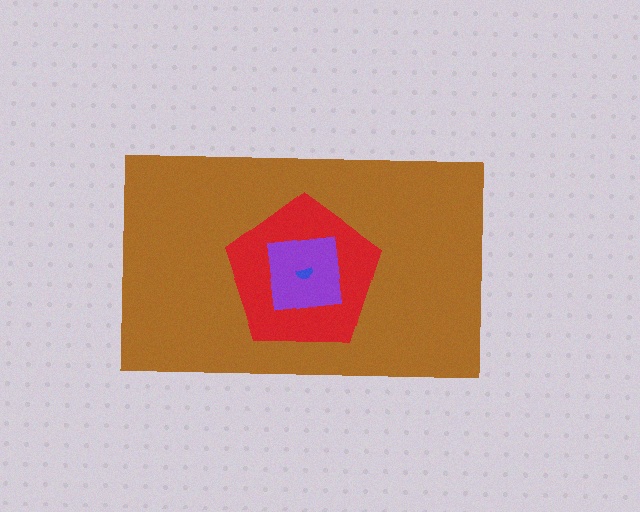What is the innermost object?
The blue semicircle.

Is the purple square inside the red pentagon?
Yes.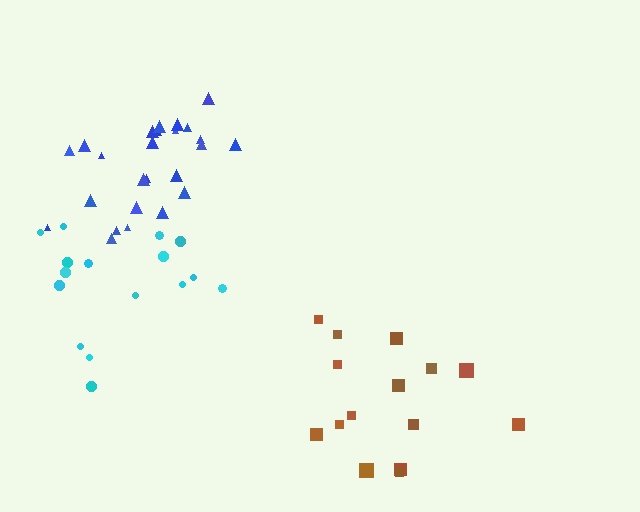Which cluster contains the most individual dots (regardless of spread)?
Blue (25).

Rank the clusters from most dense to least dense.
blue, cyan, brown.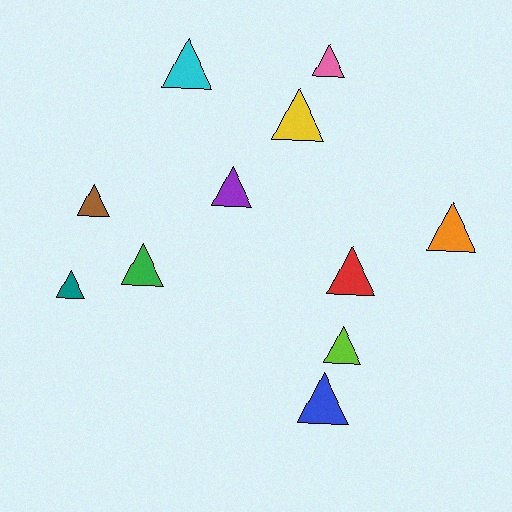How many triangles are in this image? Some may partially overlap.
There are 11 triangles.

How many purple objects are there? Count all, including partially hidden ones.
There is 1 purple object.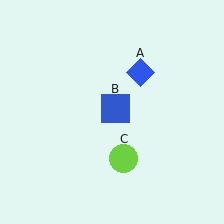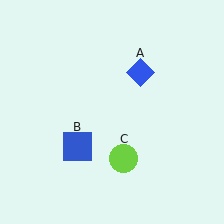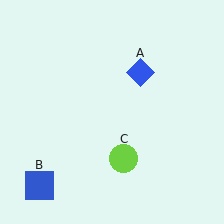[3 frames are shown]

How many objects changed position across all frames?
1 object changed position: blue square (object B).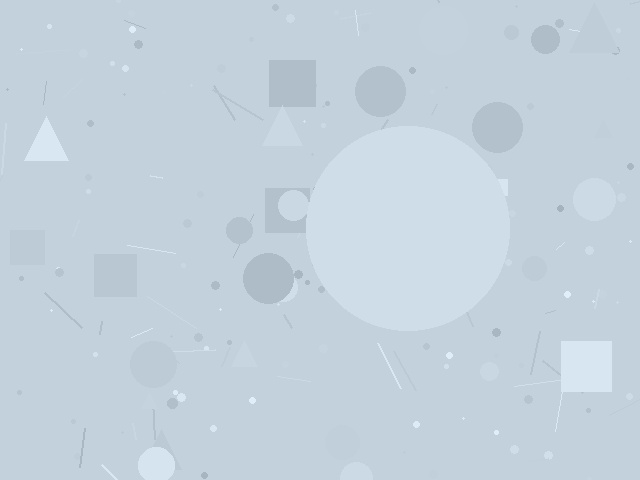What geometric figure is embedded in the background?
A circle is embedded in the background.